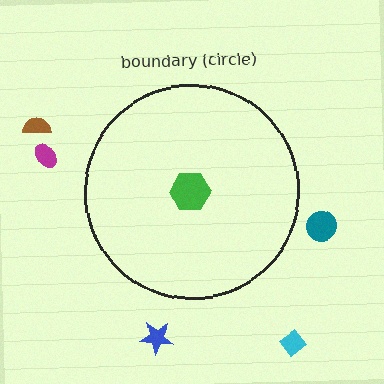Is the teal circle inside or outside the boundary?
Outside.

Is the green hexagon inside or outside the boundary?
Inside.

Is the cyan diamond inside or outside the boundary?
Outside.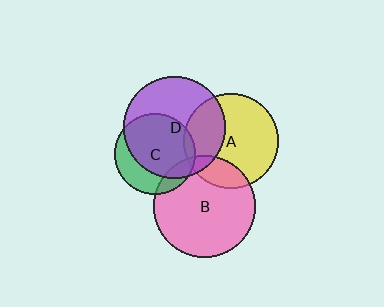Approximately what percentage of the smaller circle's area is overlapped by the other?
Approximately 30%.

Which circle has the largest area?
Circle D (purple).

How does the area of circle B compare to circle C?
Approximately 1.6 times.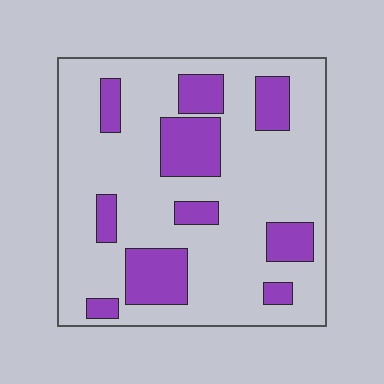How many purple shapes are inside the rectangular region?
10.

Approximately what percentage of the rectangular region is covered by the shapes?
Approximately 25%.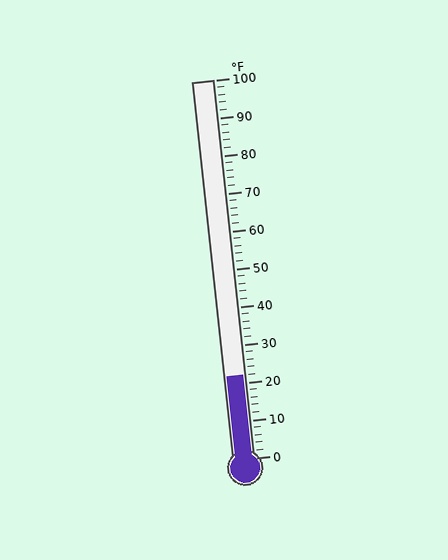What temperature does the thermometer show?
The thermometer shows approximately 22°F.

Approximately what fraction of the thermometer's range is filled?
The thermometer is filled to approximately 20% of its range.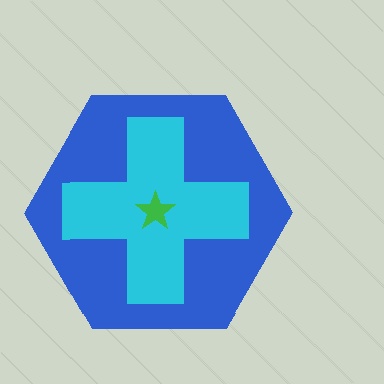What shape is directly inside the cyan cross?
The green star.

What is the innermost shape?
The green star.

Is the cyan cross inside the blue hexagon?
Yes.